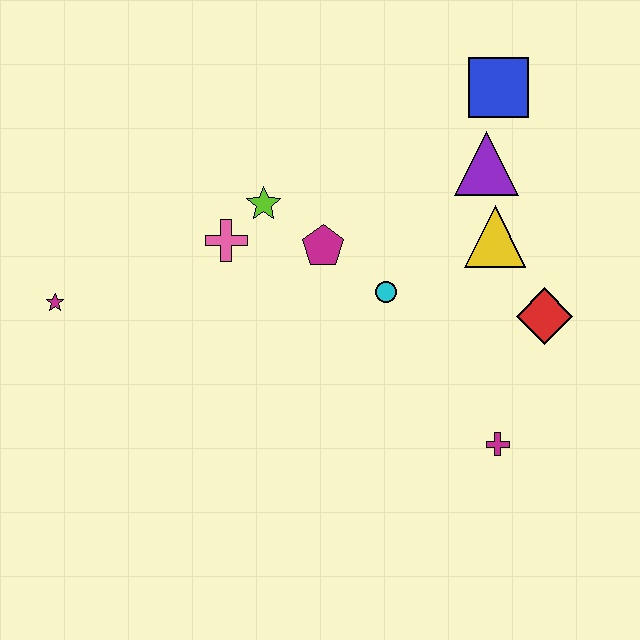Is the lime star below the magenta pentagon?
No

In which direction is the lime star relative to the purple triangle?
The lime star is to the left of the purple triangle.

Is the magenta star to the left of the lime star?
Yes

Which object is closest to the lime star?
The pink cross is closest to the lime star.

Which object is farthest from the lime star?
The magenta cross is farthest from the lime star.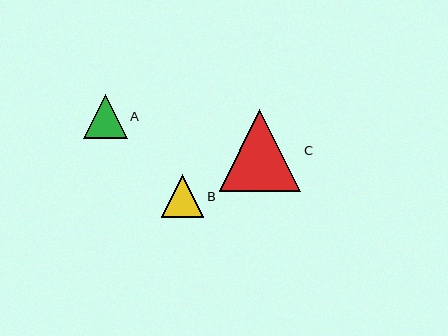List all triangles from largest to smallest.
From largest to smallest: C, A, B.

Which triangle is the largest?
Triangle C is the largest with a size of approximately 82 pixels.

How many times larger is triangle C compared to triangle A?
Triangle C is approximately 1.9 times the size of triangle A.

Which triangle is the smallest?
Triangle B is the smallest with a size of approximately 42 pixels.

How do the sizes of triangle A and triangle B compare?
Triangle A and triangle B are approximately the same size.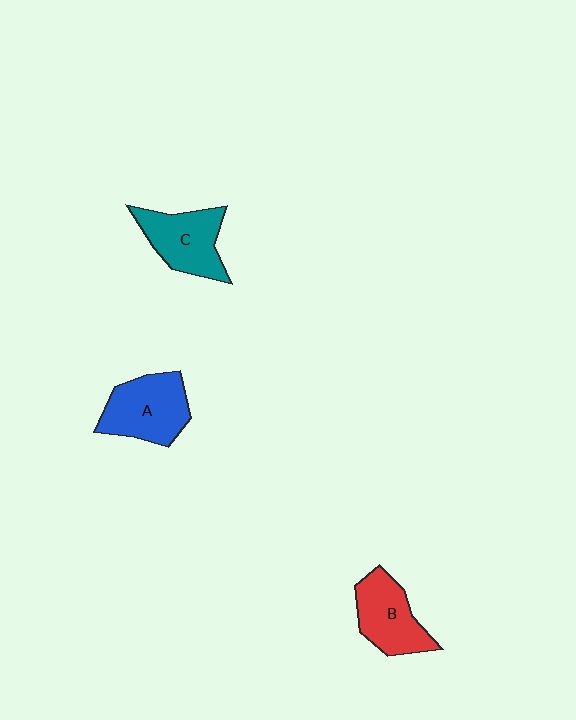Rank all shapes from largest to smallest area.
From largest to smallest: A (blue), C (teal), B (red).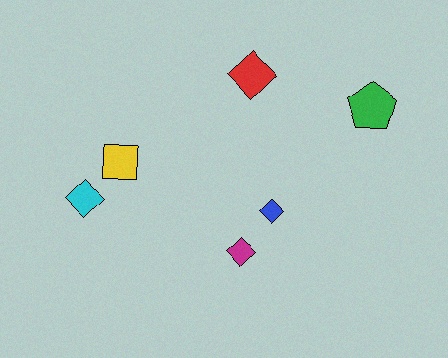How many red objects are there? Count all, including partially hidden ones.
There is 1 red object.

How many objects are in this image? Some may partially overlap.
There are 6 objects.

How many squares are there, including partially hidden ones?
There is 1 square.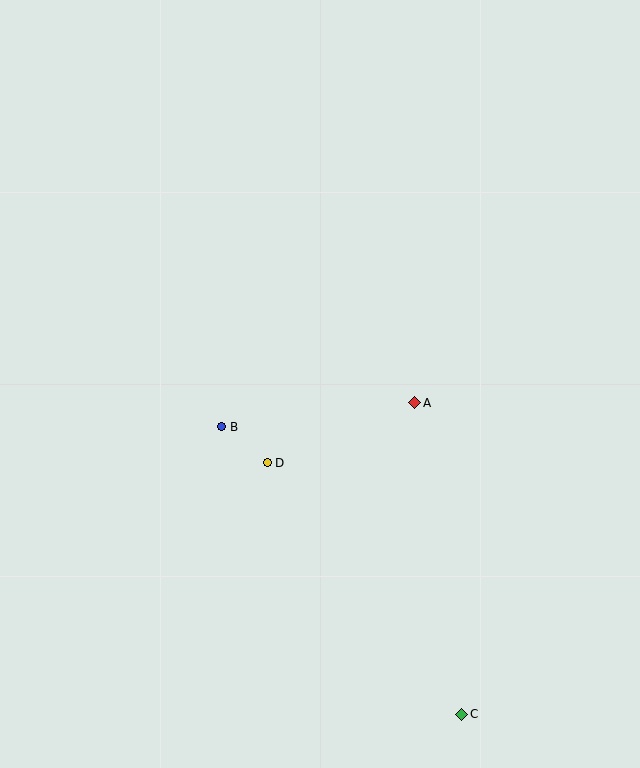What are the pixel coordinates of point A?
Point A is at (415, 403).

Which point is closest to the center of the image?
Point D at (267, 463) is closest to the center.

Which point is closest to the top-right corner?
Point A is closest to the top-right corner.